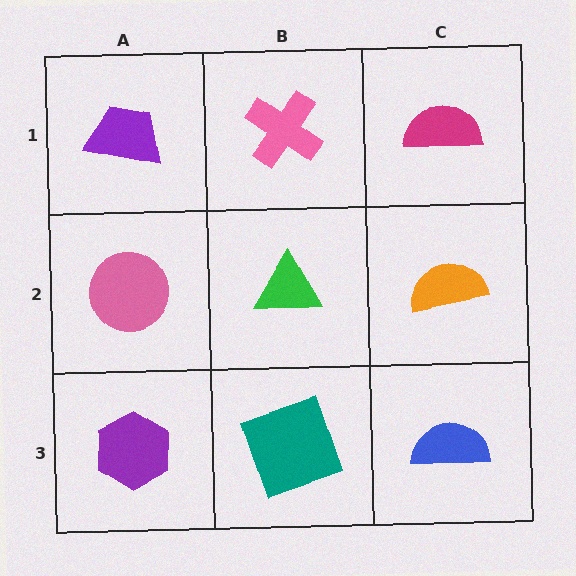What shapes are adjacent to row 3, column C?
An orange semicircle (row 2, column C), a teal square (row 3, column B).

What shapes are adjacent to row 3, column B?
A green triangle (row 2, column B), a purple hexagon (row 3, column A), a blue semicircle (row 3, column C).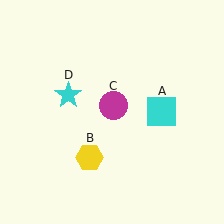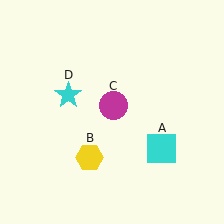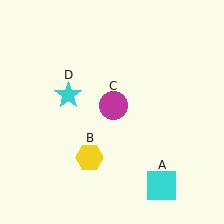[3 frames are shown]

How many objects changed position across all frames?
1 object changed position: cyan square (object A).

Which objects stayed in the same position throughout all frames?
Yellow hexagon (object B) and magenta circle (object C) and cyan star (object D) remained stationary.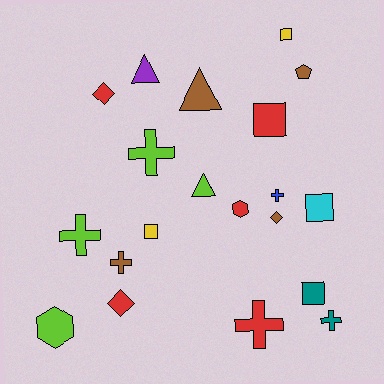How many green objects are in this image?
There are no green objects.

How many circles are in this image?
There are no circles.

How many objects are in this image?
There are 20 objects.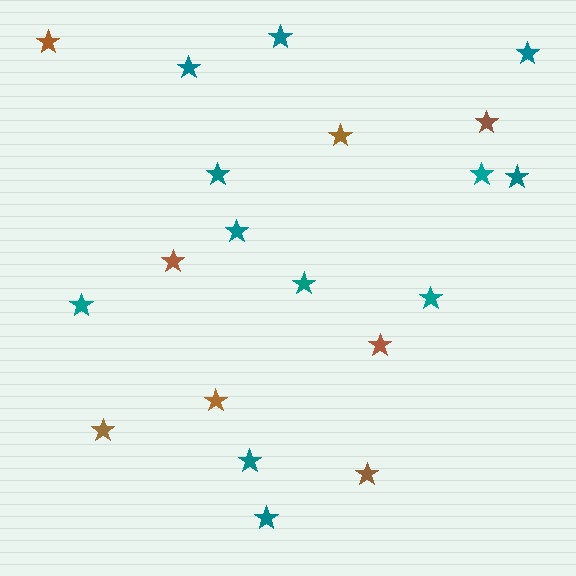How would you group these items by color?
There are 2 groups: one group of brown stars (8) and one group of teal stars (12).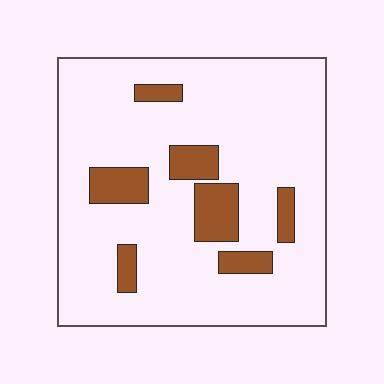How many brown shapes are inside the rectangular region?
7.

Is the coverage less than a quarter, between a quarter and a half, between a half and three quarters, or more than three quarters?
Less than a quarter.